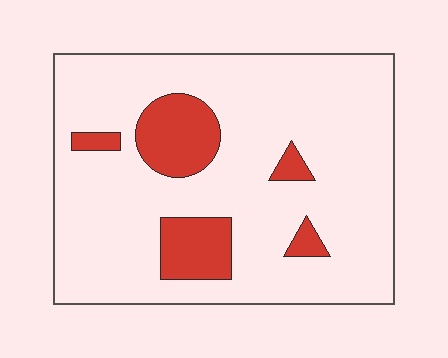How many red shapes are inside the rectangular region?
5.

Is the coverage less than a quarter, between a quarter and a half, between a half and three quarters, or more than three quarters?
Less than a quarter.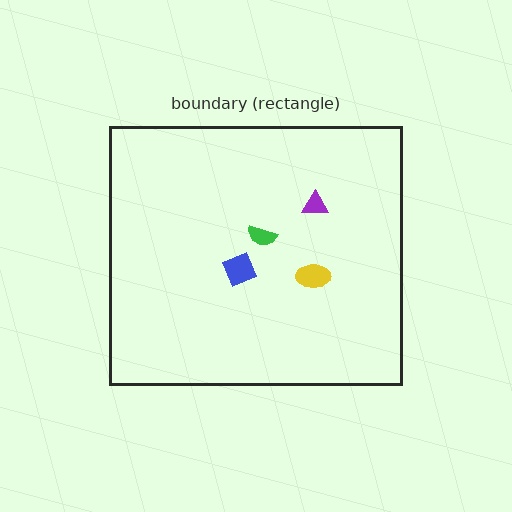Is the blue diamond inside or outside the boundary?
Inside.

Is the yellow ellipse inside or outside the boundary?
Inside.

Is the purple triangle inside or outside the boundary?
Inside.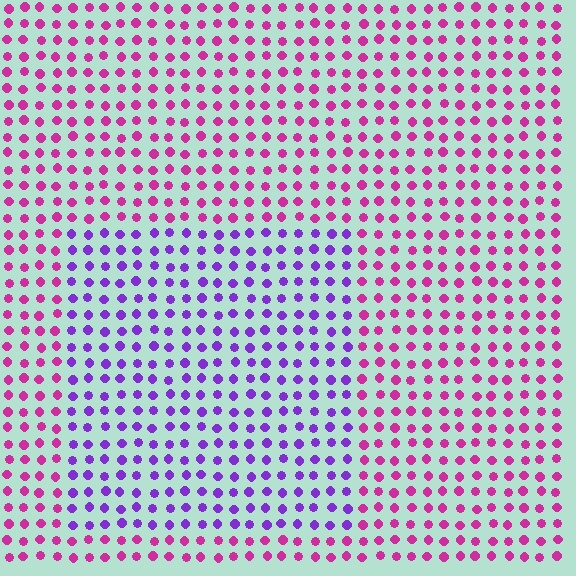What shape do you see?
I see a rectangle.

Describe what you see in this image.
The image is filled with small magenta elements in a uniform arrangement. A rectangle-shaped region is visible where the elements are tinted to a slightly different hue, forming a subtle color boundary.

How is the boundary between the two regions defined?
The boundary is defined purely by a slight shift in hue (about 47 degrees). Spacing, size, and orientation are identical on both sides.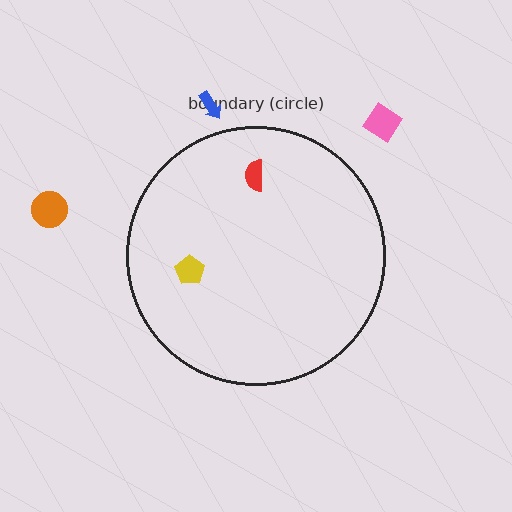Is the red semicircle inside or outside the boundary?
Inside.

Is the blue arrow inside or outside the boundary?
Outside.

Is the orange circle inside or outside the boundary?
Outside.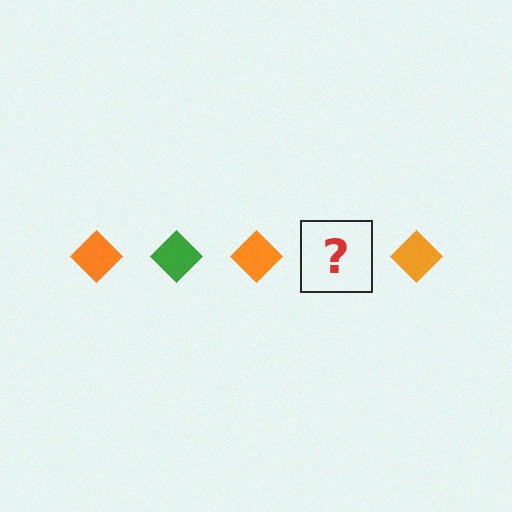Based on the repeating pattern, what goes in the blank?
The blank should be a green diamond.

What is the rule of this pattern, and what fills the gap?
The rule is that the pattern cycles through orange, green diamonds. The gap should be filled with a green diamond.